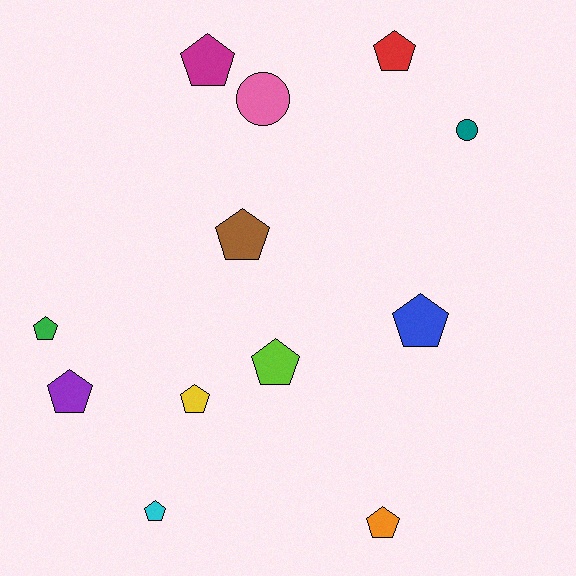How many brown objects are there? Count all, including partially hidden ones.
There is 1 brown object.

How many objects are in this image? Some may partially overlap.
There are 12 objects.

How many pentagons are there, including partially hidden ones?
There are 10 pentagons.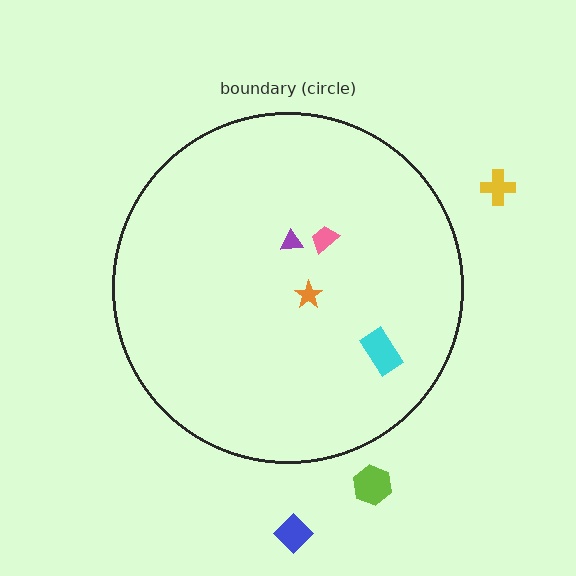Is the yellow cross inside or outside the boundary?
Outside.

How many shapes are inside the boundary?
4 inside, 3 outside.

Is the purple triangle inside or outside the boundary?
Inside.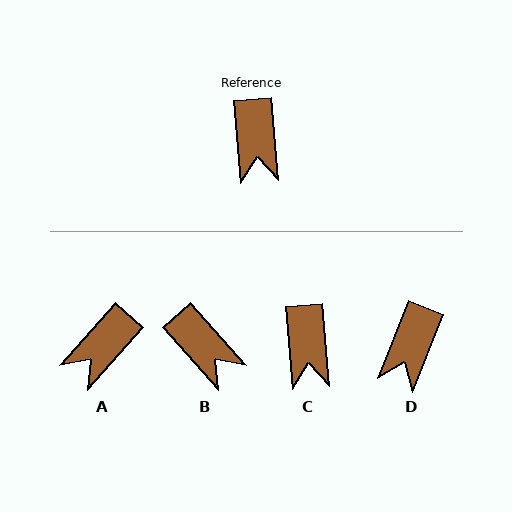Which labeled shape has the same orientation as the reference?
C.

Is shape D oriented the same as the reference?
No, it is off by about 26 degrees.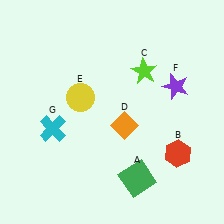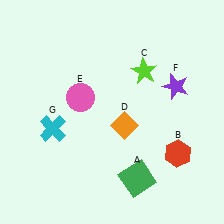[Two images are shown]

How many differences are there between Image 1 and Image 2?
There is 1 difference between the two images.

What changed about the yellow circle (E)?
In Image 1, E is yellow. In Image 2, it changed to pink.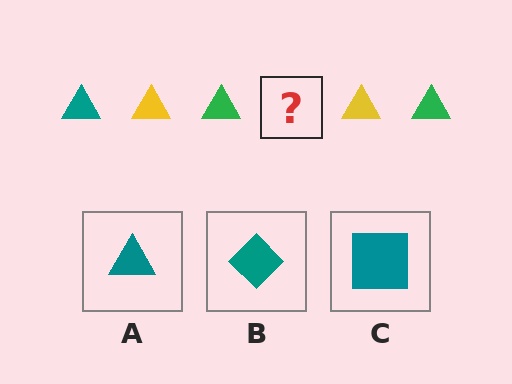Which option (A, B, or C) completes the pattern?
A.